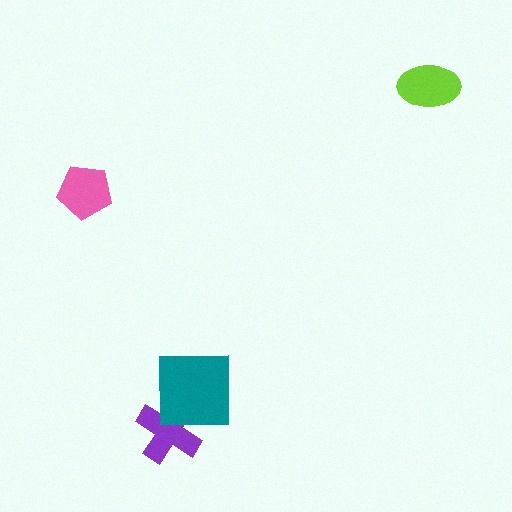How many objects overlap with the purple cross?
1 object overlaps with the purple cross.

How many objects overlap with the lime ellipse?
0 objects overlap with the lime ellipse.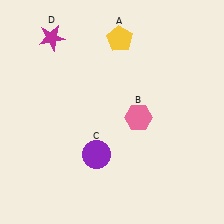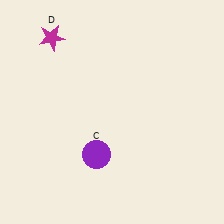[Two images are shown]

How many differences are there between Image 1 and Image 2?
There are 2 differences between the two images.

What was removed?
The yellow pentagon (A), the pink hexagon (B) were removed in Image 2.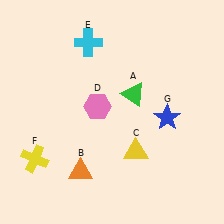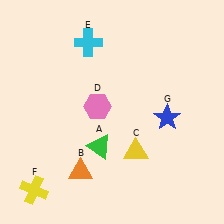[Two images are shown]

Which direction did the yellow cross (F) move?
The yellow cross (F) moved down.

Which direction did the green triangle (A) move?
The green triangle (A) moved down.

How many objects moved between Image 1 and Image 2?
2 objects moved between the two images.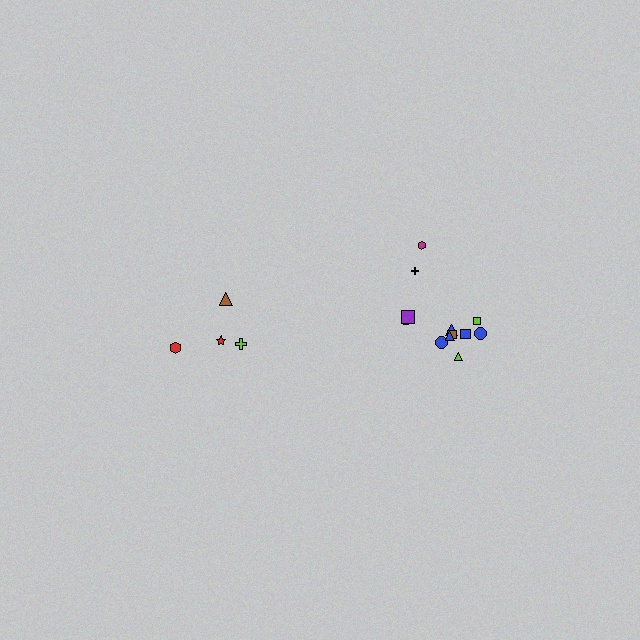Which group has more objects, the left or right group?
The right group.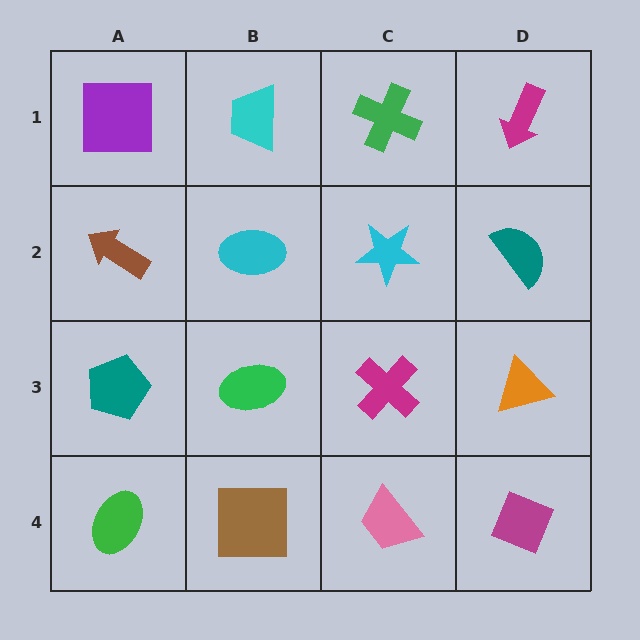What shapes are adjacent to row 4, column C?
A magenta cross (row 3, column C), a brown square (row 4, column B), a magenta diamond (row 4, column D).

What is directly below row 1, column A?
A brown arrow.